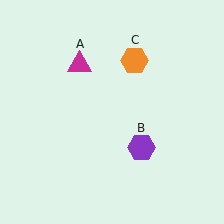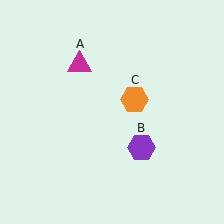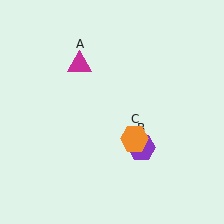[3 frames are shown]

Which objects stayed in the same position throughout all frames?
Magenta triangle (object A) and purple hexagon (object B) remained stationary.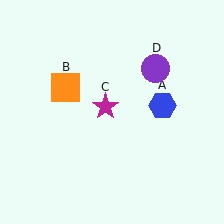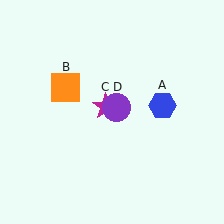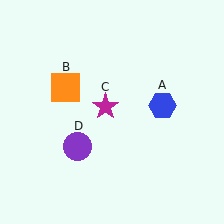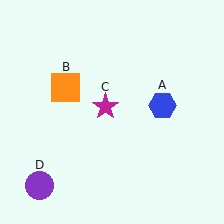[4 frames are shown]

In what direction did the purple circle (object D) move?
The purple circle (object D) moved down and to the left.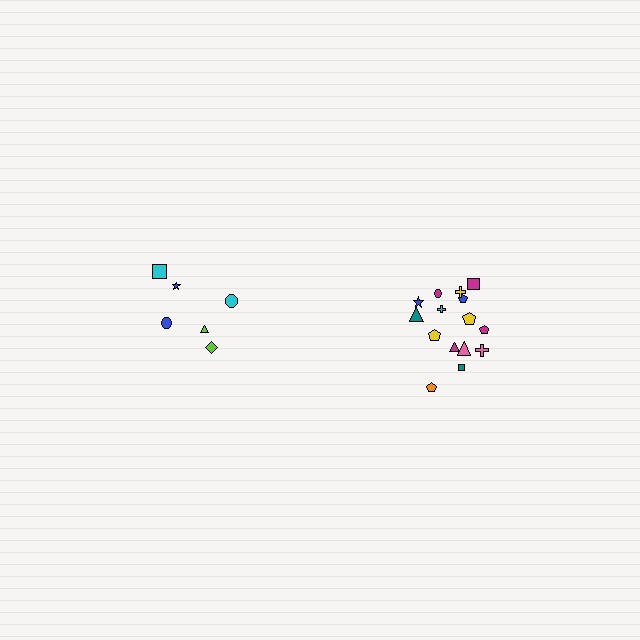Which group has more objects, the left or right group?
The right group.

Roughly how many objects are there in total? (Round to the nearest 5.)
Roughly 20 objects in total.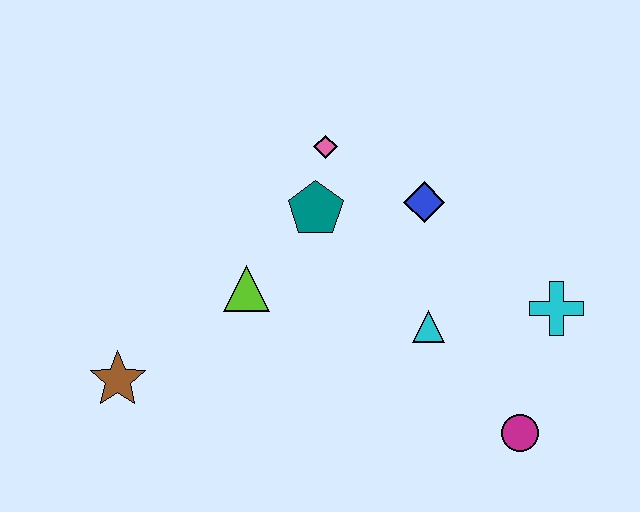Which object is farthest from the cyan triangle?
The brown star is farthest from the cyan triangle.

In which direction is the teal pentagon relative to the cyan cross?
The teal pentagon is to the left of the cyan cross.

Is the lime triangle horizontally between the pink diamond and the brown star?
Yes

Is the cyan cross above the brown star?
Yes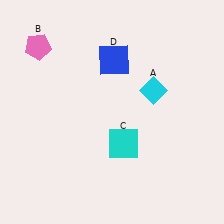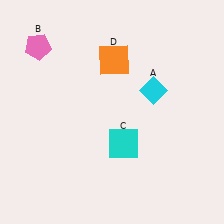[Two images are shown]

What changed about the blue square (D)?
In Image 1, D is blue. In Image 2, it changed to orange.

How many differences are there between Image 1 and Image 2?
There is 1 difference between the two images.